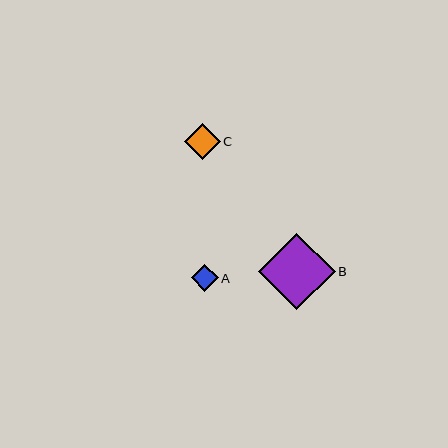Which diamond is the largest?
Diamond B is the largest with a size of approximately 76 pixels.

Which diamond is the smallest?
Diamond A is the smallest with a size of approximately 27 pixels.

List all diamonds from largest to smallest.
From largest to smallest: B, C, A.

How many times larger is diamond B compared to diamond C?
Diamond B is approximately 2.1 times the size of diamond C.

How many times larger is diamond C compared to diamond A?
Diamond C is approximately 1.3 times the size of diamond A.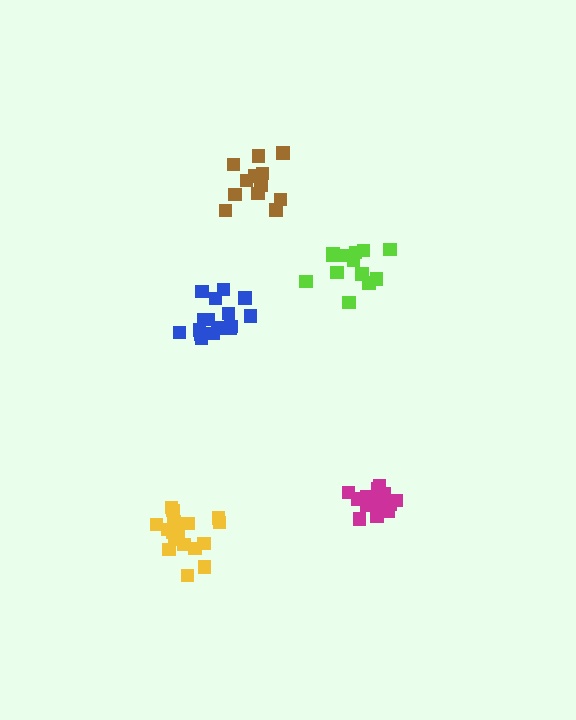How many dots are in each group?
Group 1: 15 dots, Group 2: 12 dots, Group 3: 16 dots, Group 4: 17 dots, Group 5: 14 dots (74 total).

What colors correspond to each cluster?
The clusters are colored: magenta, brown, blue, yellow, lime.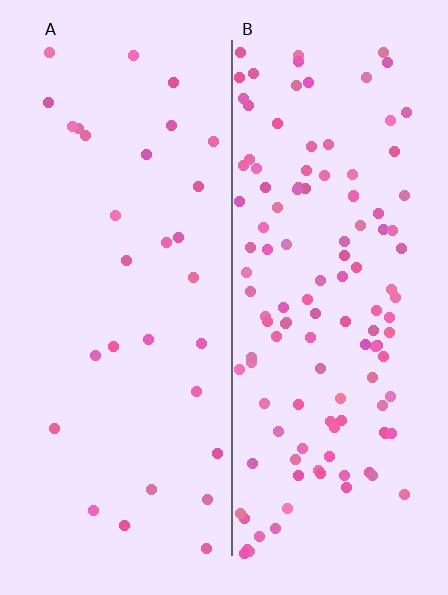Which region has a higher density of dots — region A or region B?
B (the right).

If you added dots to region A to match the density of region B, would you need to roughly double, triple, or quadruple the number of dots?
Approximately quadruple.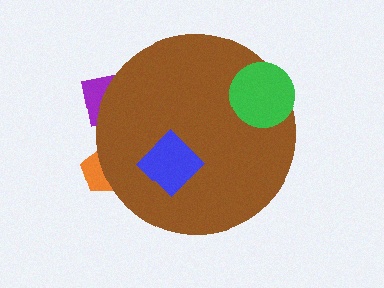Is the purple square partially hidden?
Yes, the purple square is partially hidden behind the brown circle.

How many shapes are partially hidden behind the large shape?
2 shapes are partially hidden.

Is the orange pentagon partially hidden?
Yes, the orange pentagon is partially hidden behind the brown circle.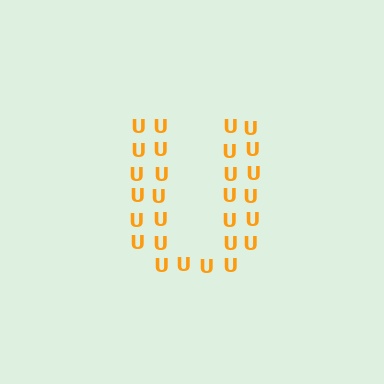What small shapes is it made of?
It is made of small letter U's.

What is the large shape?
The large shape is the letter U.